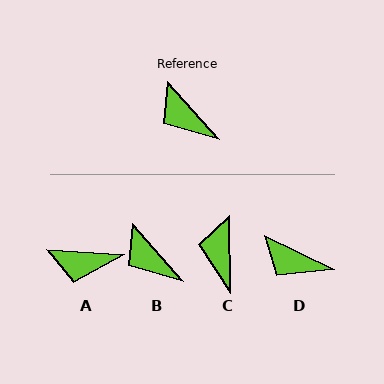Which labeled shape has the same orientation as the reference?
B.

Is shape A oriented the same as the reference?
No, it is off by about 44 degrees.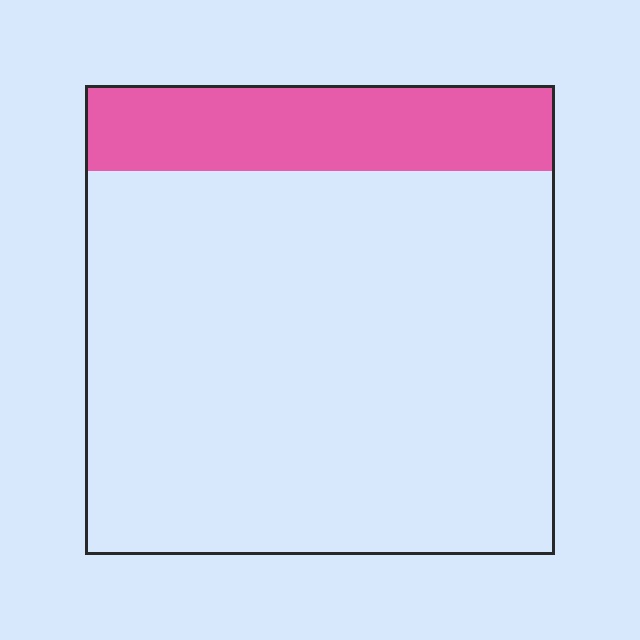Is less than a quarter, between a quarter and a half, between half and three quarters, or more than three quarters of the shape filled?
Less than a quarter.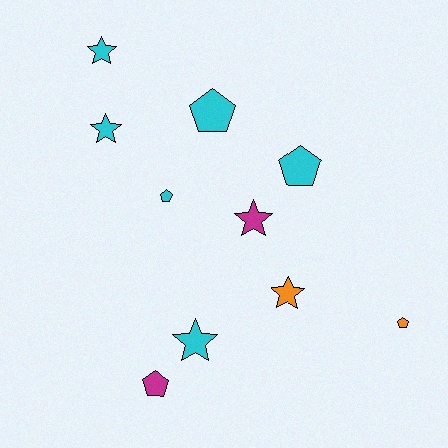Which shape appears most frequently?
Pentagon, with 5 objects.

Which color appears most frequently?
Cyan, with 6 objects.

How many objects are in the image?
There are 10 objects.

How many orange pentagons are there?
There is 1 orange pentagon.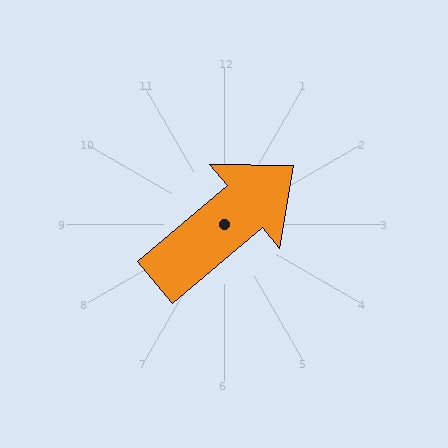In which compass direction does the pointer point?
Northeast.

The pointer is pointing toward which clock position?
Roughly 2 o'clock.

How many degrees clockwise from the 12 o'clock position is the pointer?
Approximately 50 degrees.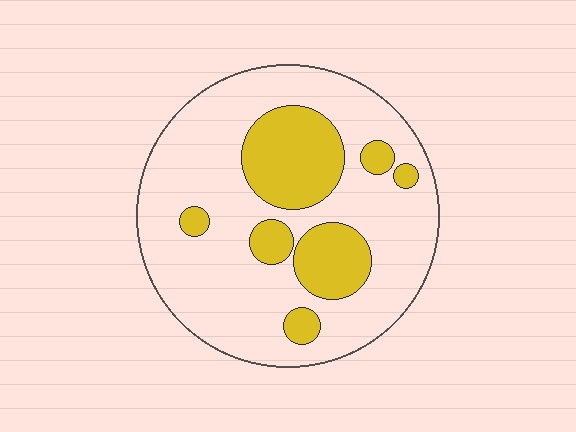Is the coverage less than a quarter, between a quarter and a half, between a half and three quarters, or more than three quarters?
Between a quarter and a half.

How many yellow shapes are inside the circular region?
7.